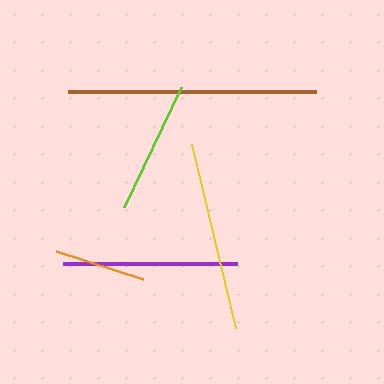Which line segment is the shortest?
The orange line is the shortest at approximately 91 pixels.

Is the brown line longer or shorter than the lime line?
The brown line is longer than the lime line.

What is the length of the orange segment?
The orange segment is approximately 91 pixels long.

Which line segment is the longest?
The brown line is the longest at approximately 248 pixels.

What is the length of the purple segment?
The purple segment is approximately 175 pixels long.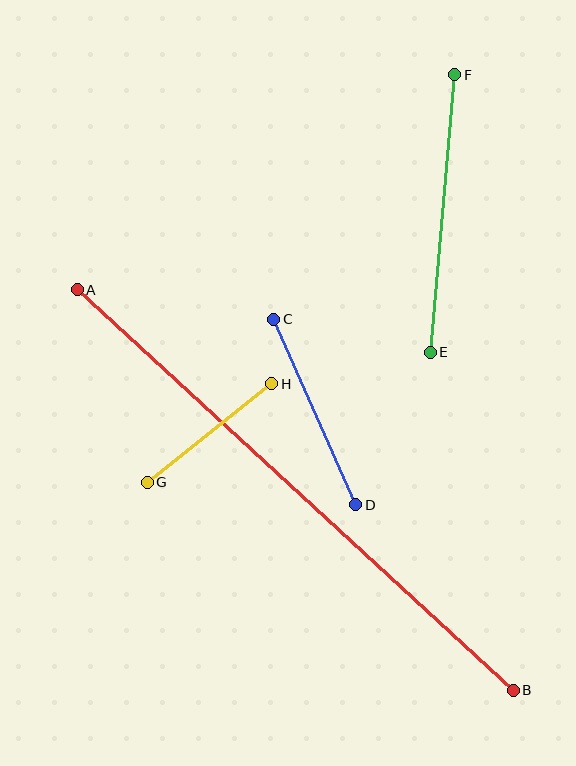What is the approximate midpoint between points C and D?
The midpoint is at approximately (315, 412) pixels.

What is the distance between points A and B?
The distance is approximately 592 pixels.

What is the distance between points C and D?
The distance is approximately 203 pixels.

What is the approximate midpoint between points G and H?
The midpoint is at approximately (209, 433) pixels.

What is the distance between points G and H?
The distance is approximately 159 pixels.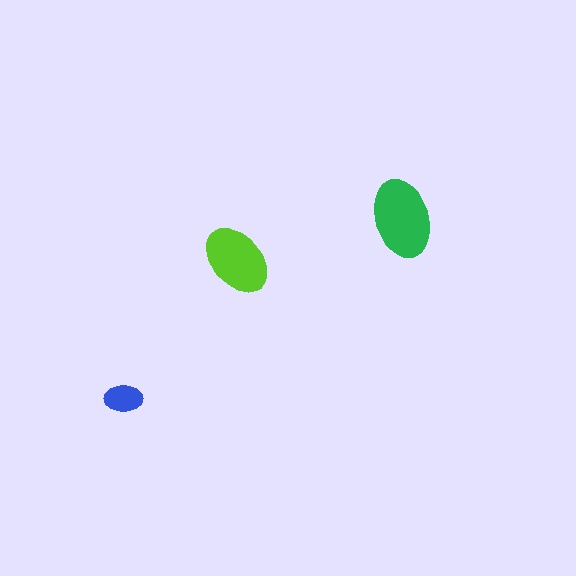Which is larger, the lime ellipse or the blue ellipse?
The lime one.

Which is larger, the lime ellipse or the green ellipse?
The green one.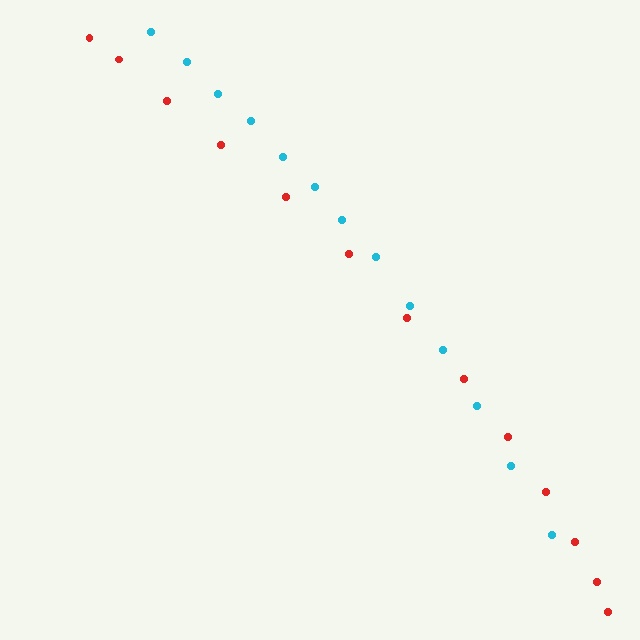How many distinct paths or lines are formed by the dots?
There are 2 distinct paths.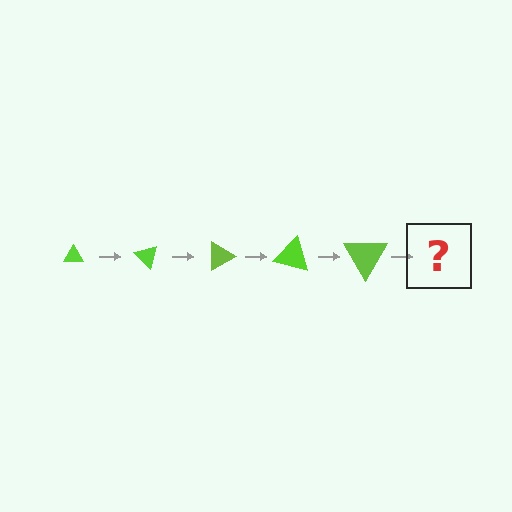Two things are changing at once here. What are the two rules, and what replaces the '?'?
The two rules are that the triangle grows larger each step and it rotates 45 degrees each step. The '?' should be a triangle, larger than the previous one and rotated 225 degrees from the start.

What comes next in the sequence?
The next element should be a triangle, larger than the previous one and rotated 225 degrees from the start.